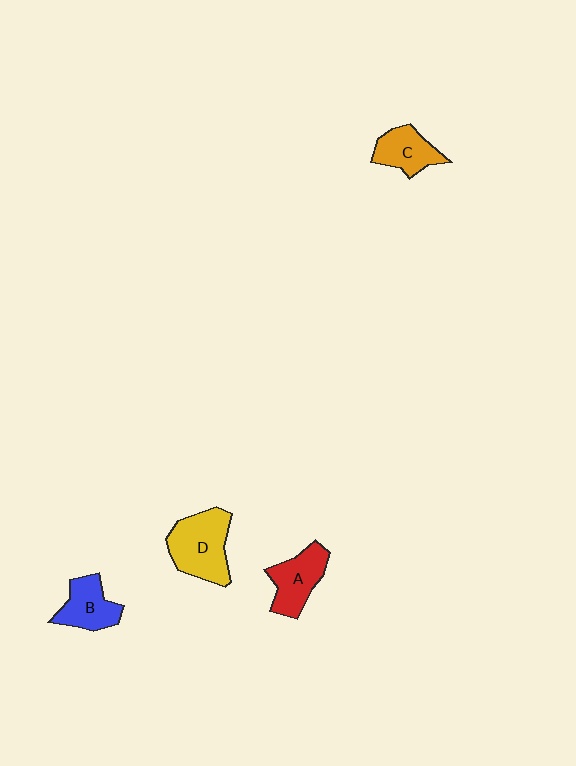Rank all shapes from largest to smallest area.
From largest to smallest: D (yellow), A (red), B (blue), C (orange).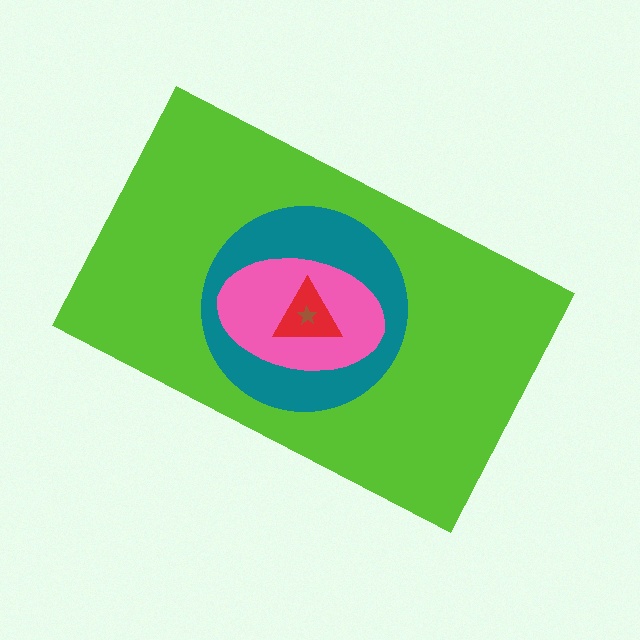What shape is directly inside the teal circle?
The pink ellipse.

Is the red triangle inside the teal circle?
Yes.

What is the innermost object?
The brown star.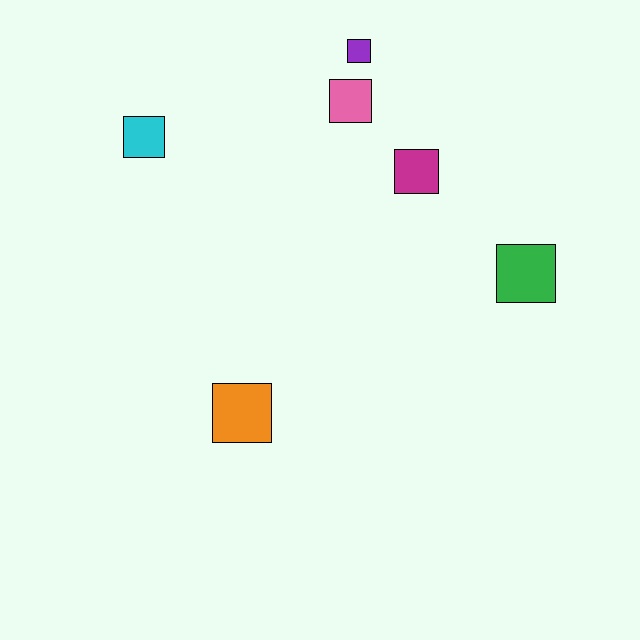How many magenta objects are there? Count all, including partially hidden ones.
There is 1 magenta object.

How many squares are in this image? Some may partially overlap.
There are 6 squares.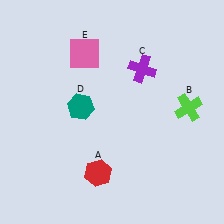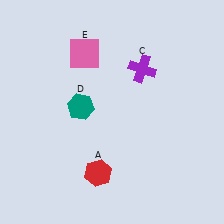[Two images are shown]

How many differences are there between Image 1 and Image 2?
There is 1 difference between the two images.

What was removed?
The lime cross (B) was removed in Image 2.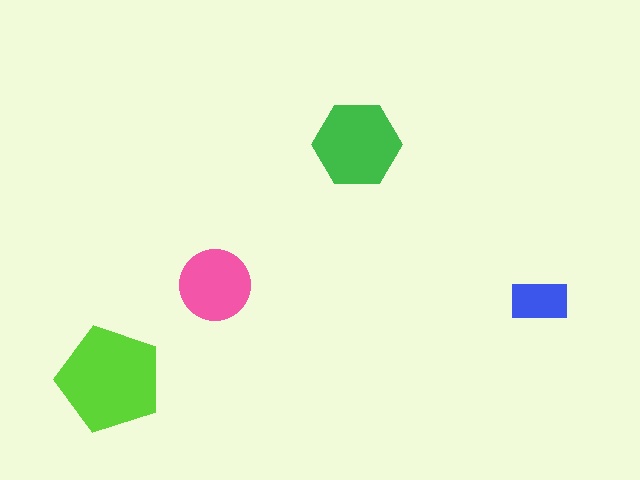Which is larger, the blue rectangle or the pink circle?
The pink circle.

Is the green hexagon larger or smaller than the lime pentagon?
Smaller.